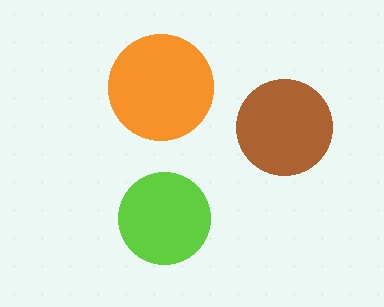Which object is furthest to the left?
The orange circle is leftmost.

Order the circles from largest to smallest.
the orange one, the brown one, the lime one.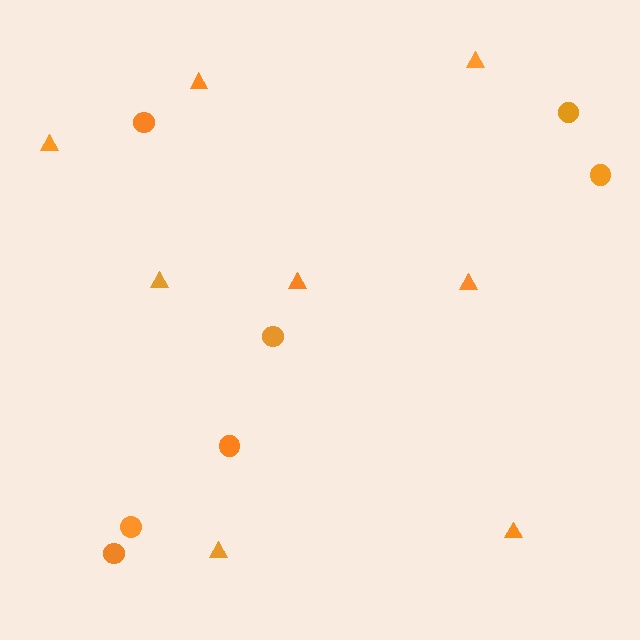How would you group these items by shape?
There are 2 groups: one group of triangles (8) and one group of circles (7).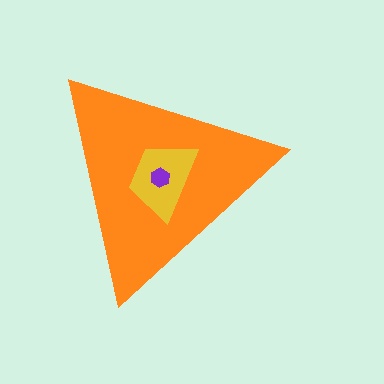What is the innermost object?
The purple hexagon.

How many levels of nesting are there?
3.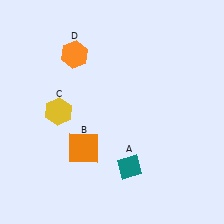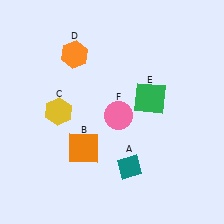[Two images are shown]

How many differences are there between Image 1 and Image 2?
There are 2 differences between the two images.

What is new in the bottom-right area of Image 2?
A pink circle (F) was added in the bottom-right area of Image 2.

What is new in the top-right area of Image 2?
A green square (E) was added in the top-right area of Image 2.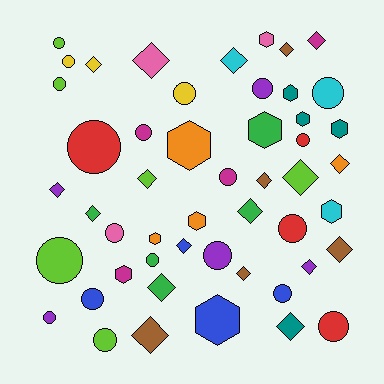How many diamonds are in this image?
There are 19 diamonds.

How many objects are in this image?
There are 50 objects.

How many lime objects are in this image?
There are 6 lime objects.